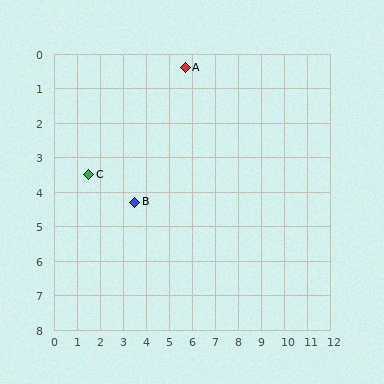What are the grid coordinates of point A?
Point A is at approximately (5.7, 0.4).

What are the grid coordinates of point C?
Point C is at approximately (1.5, 3.5).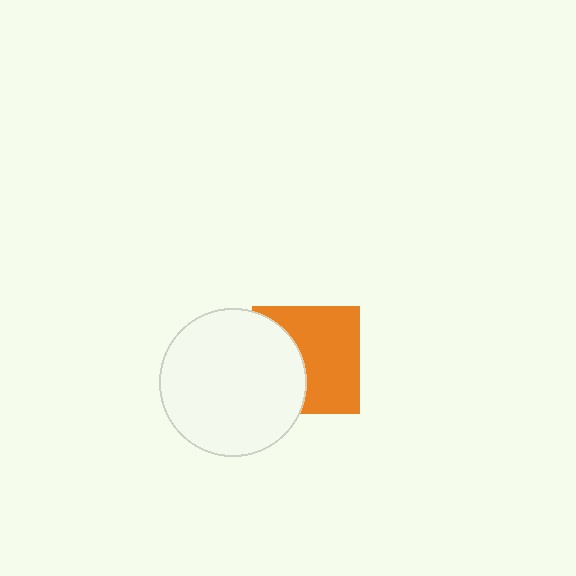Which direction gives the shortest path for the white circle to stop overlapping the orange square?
Moving left gives the shortest separation.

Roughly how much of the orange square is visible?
About half of it is visible (roughly 60%).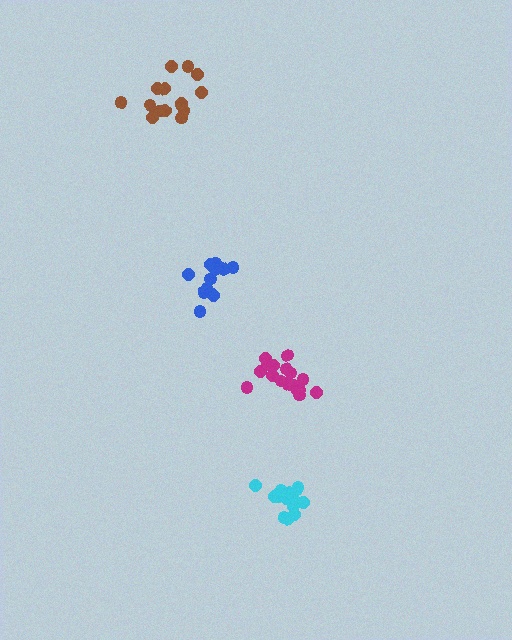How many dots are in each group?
Group 1: 15 dots, Group 2: 13 dots, Group 3: 18 dots, Group 4: 18 dots (64 total).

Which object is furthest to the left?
The brown cluster is leftmost.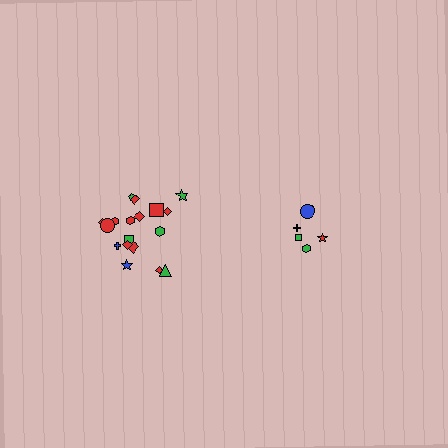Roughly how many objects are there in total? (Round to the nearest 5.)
Roughly 25 objects in total.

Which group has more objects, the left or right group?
The left group.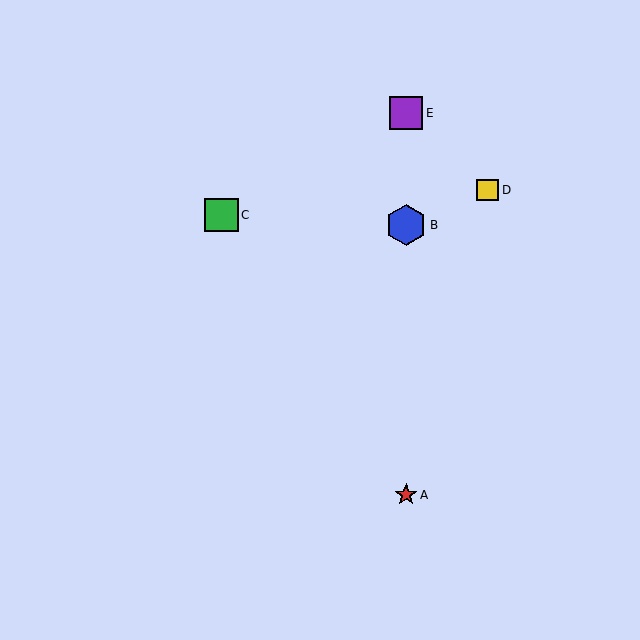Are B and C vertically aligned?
No, B is at x≈406 and C is at x≈221.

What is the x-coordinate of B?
Object B is at x≈406.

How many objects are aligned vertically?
3 objects (A, B, E) are aligned vertically.